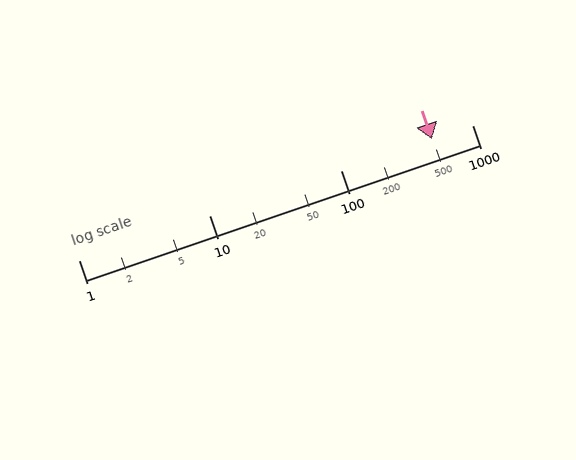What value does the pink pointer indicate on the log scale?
The pointer indicates approximately 490.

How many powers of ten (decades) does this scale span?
The scale spans 3 decades, from 1 to 1000.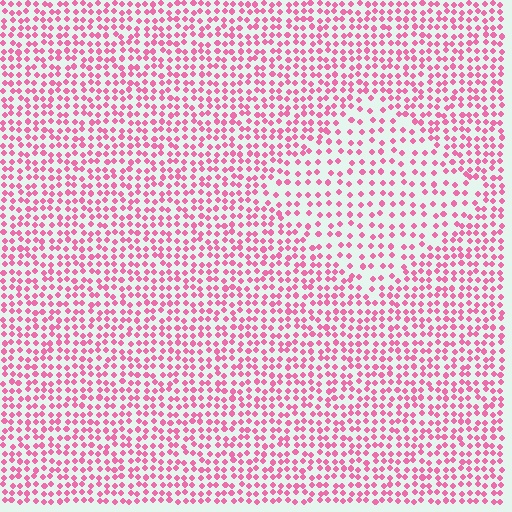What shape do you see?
I see a diamond.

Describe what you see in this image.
The image contains small pink elements arranged at two different densities. A diamond-shaped region is visible where the elements are less densely packed than the surrounding area.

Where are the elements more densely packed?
The elements are more densely packed outside the diamond boundary.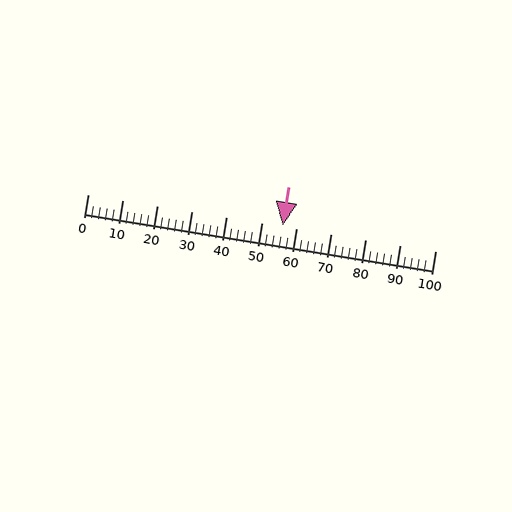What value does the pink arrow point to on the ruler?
The pink arrow points to approximately 56.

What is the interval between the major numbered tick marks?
The major tick marks are spaced 10 units apart.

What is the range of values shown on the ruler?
The ruler shows values from 0 to 100.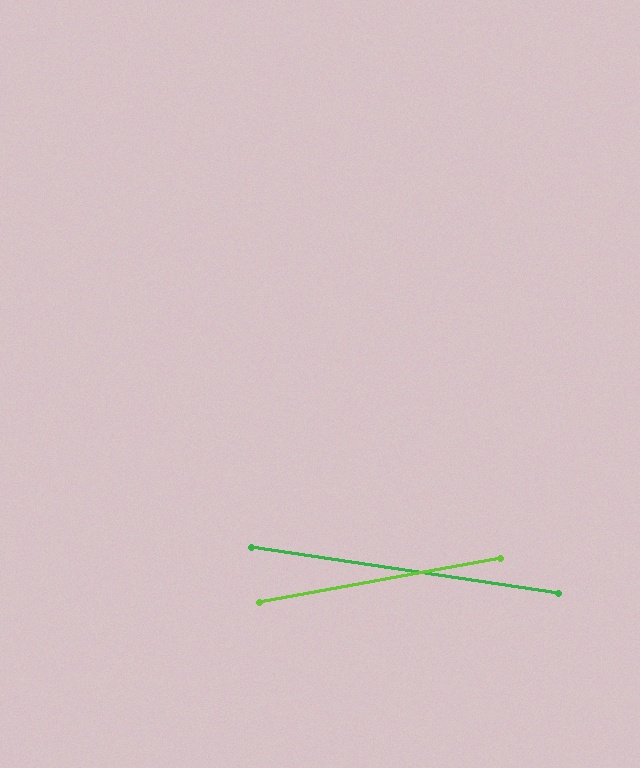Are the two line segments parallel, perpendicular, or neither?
Neither parallel nor perpendicular — they differ by about 19°.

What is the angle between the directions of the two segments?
Approximately 19 degrees.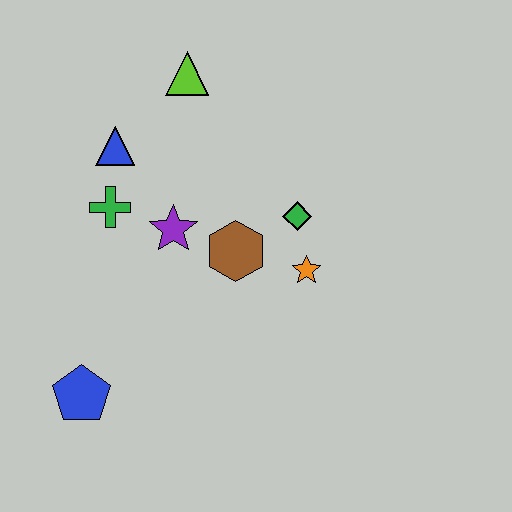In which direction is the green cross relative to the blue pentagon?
The green cross is above the blue pentagon.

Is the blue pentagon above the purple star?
No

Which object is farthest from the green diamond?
The blue pentagon is farthest from the green diamond.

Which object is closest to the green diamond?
The orange star is closest to the green diamond.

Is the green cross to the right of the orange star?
No